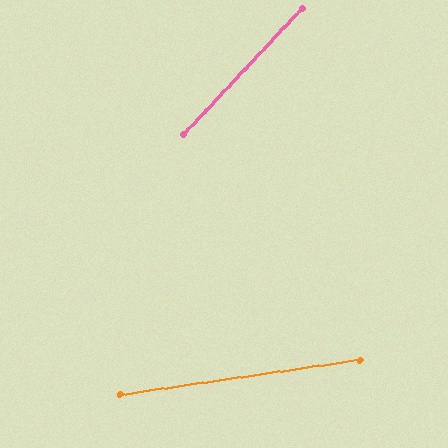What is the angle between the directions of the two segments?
Approximately 38 degrees.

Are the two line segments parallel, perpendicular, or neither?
Neither parallel nor perpendicular — they differ by about 38°.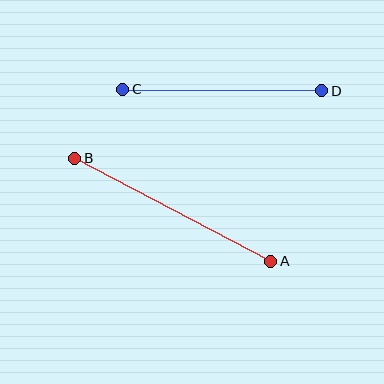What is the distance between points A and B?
The distance is approximately 221 pixels.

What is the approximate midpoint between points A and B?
The midpoint is at approximately (173, 210) pixels.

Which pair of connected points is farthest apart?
Points A and B are farthest apart.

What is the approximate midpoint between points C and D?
The midpoint is at approximately (222, 90) pixels.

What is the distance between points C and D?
The distance is approximately 199 pixels.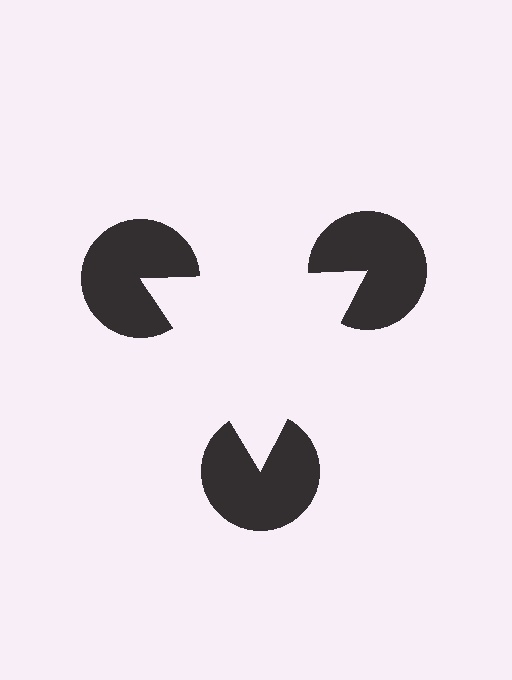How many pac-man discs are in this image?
There are 3 — one at each vertex of the illusory triangle.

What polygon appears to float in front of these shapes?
An illusory triangle — its edges are inferred from the aligned wedge cuts in the pac-man discs, not physically drawn.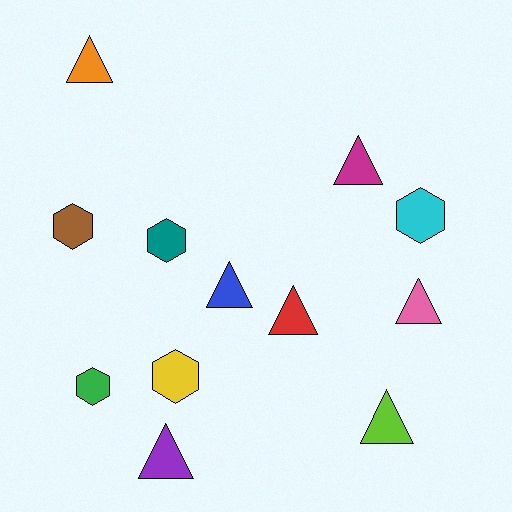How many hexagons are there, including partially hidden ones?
There are 5 hexagons.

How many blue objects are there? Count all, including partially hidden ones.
There is 1 blue object.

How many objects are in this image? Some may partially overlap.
There are 12 objects.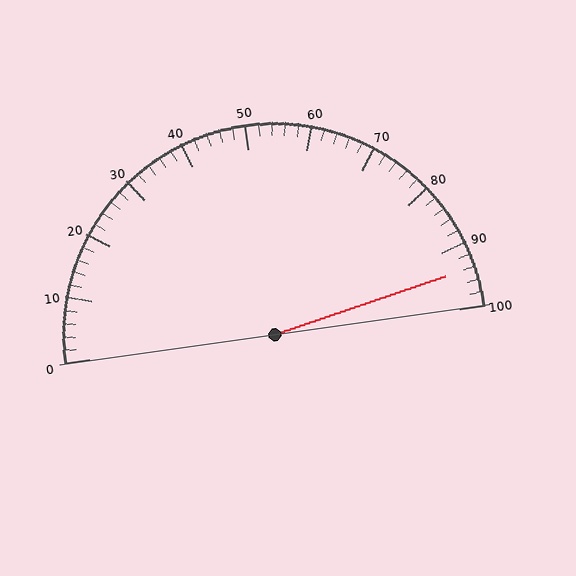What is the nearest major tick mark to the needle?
The nearest major tick mark is 90.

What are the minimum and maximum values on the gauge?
The gauge ranges from 0 to 100.